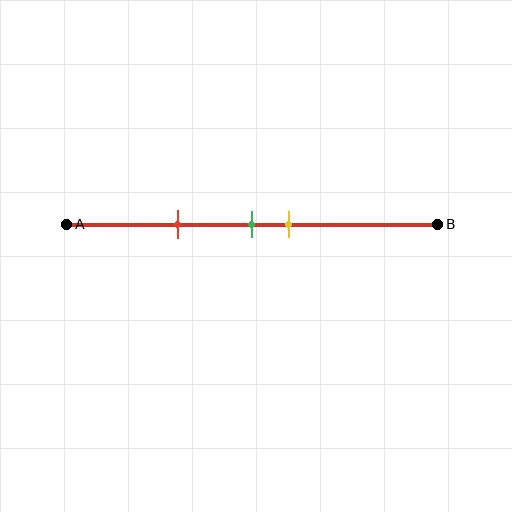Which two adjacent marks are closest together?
The green and yellow marks are the closest adjacent pair.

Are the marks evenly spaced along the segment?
No, the marks are not evenly spaced.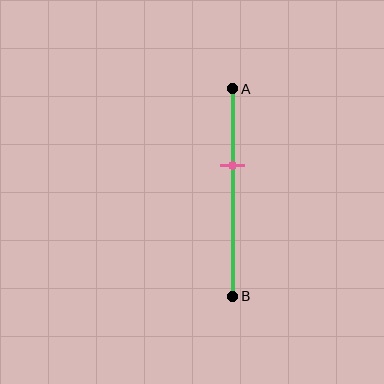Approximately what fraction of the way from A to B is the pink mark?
The pink mark is approximately 35% of the way from A to B.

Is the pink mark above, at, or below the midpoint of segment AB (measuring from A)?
The pink mark is above the midpoint of segment AB.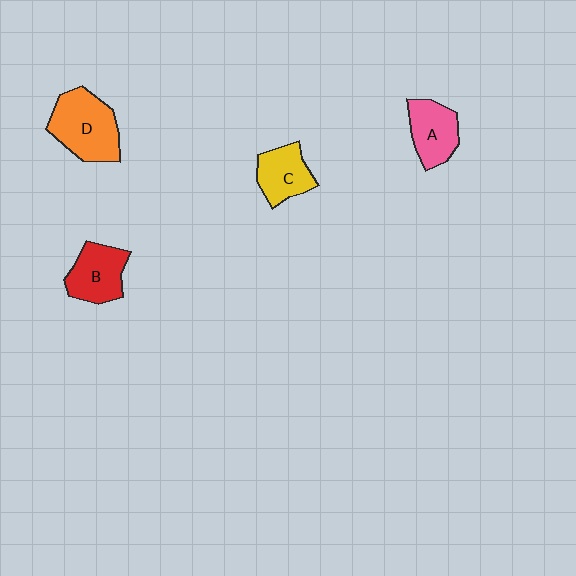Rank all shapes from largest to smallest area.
From largest to smallest: D (orange), B (red), A (pink), C (yellow).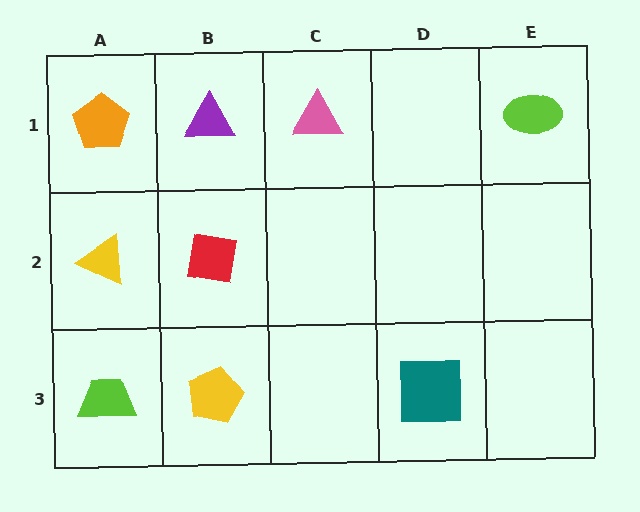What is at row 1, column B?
A purple triangle.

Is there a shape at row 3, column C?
No, that cell is empty.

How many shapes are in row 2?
2 shapes.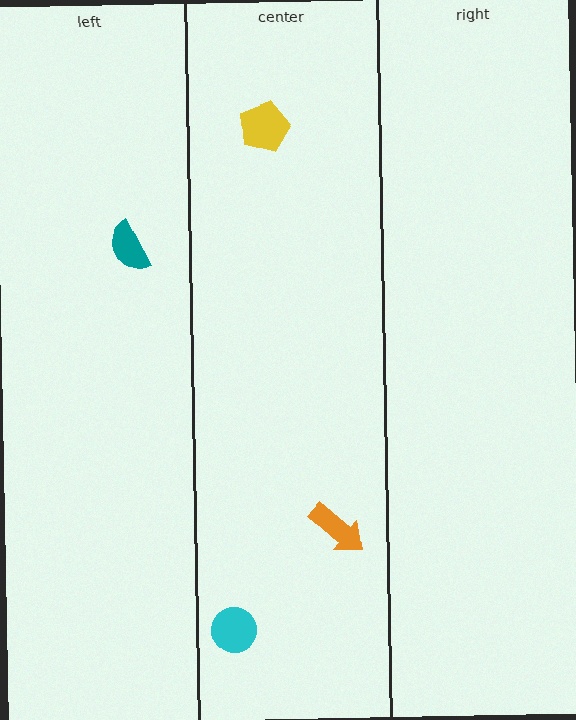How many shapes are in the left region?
1.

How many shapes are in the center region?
3.